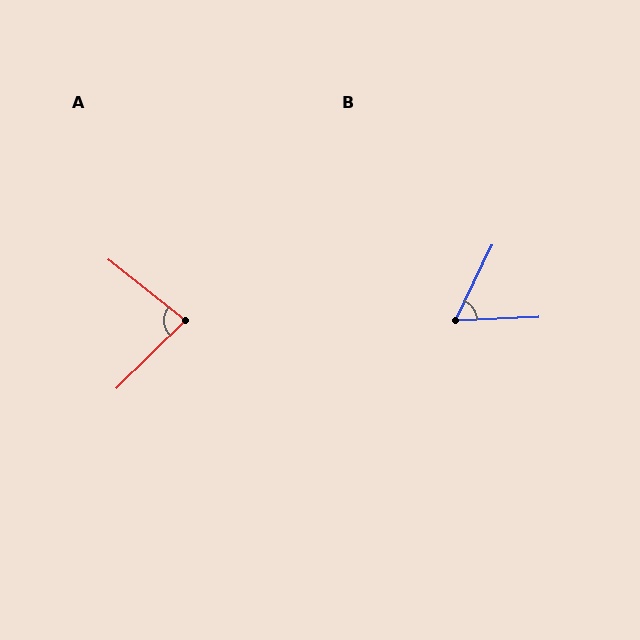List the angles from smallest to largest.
B (62°), A (82°).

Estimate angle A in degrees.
Approximately 82 degrees.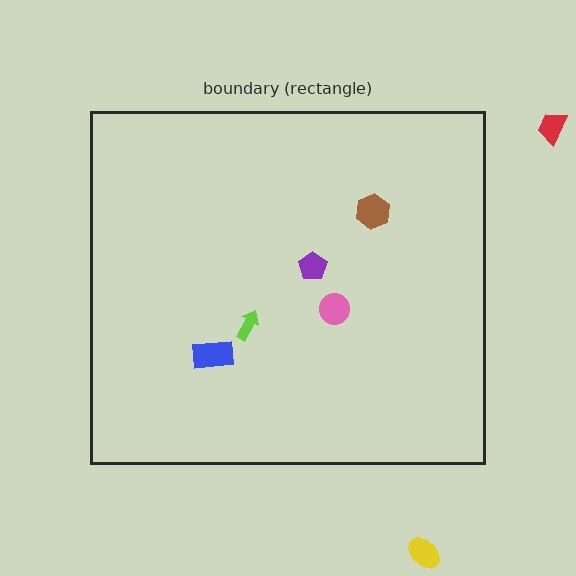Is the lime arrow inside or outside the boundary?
Inside.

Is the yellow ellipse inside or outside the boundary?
Outside.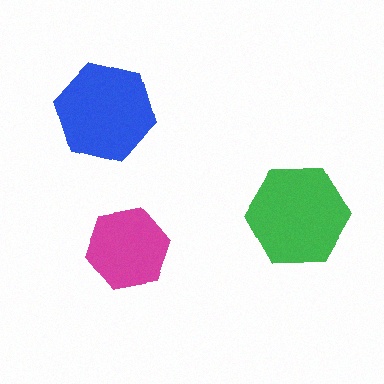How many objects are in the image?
There are 3 objects in the image.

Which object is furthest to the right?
The green hexagon is rightmost.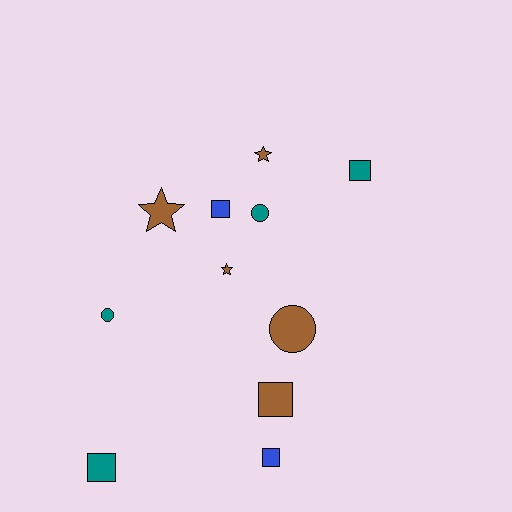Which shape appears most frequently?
Square, with 5 objects.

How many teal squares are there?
There are 2 teal squares.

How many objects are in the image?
There are 11 objects.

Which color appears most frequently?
Brown, with 5 objects.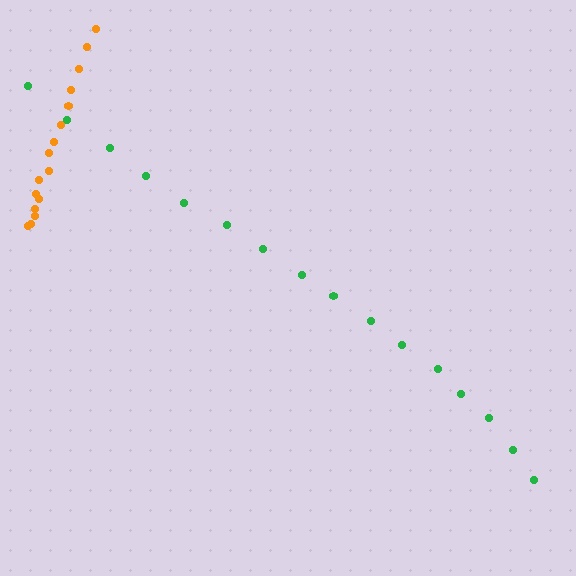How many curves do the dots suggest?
There are 2 distinct paths.